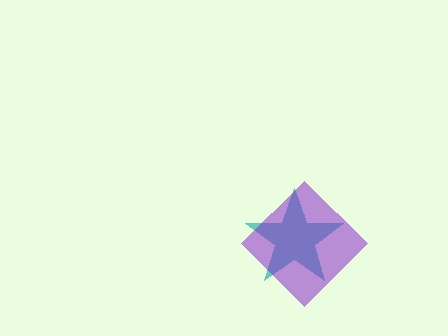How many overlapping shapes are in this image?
There are 2 overlapping shapes in the image.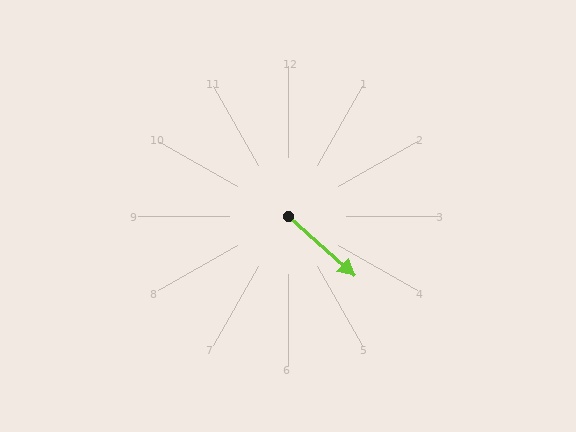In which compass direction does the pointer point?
Southeast.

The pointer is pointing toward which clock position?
Roughly 4 o'clock.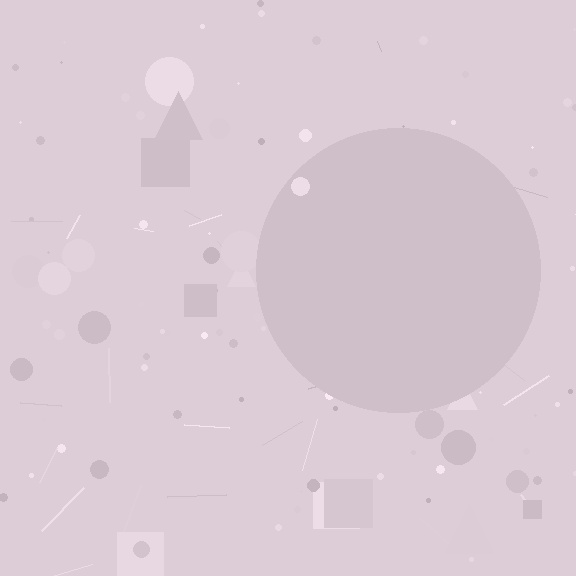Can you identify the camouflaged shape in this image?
The camouflaged shape is a circle.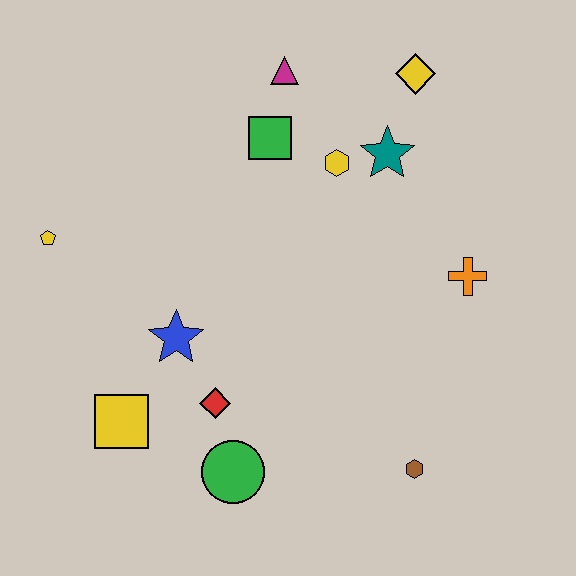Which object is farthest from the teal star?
The yellow square is farthest from the teal star.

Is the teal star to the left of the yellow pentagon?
No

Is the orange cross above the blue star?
Yes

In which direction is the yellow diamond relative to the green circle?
The yellow diamond is above the green circle.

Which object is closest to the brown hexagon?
The green circle is closest to the brown hexagon.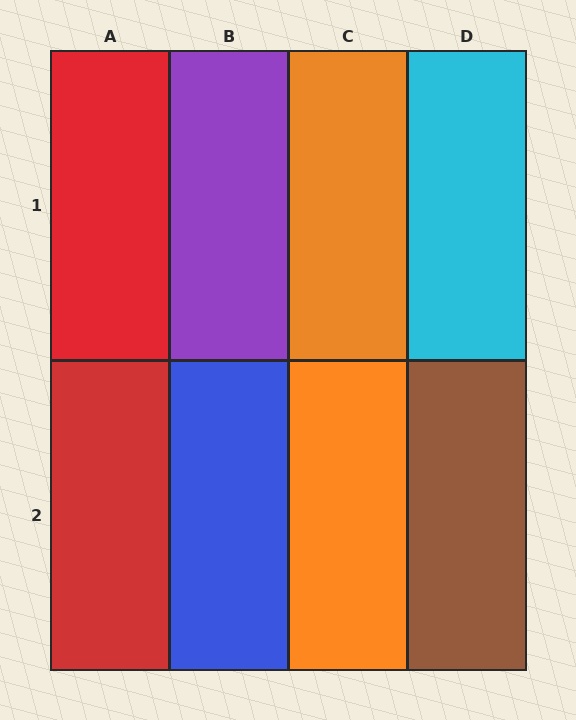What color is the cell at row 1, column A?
Red.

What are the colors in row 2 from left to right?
Red, blue, orange, brown.